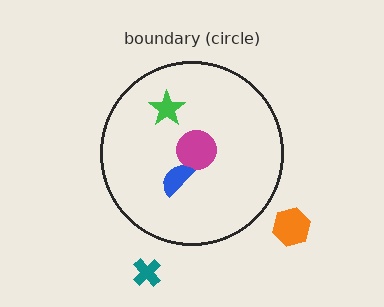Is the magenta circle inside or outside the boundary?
Inside.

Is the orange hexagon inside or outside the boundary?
Outside.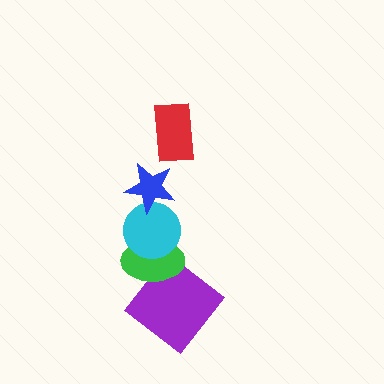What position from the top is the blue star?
The blue star is 2nd from the top.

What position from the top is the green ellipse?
The green ellipse is 4th from the top.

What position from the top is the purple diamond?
The purple diamond is 5th from the top.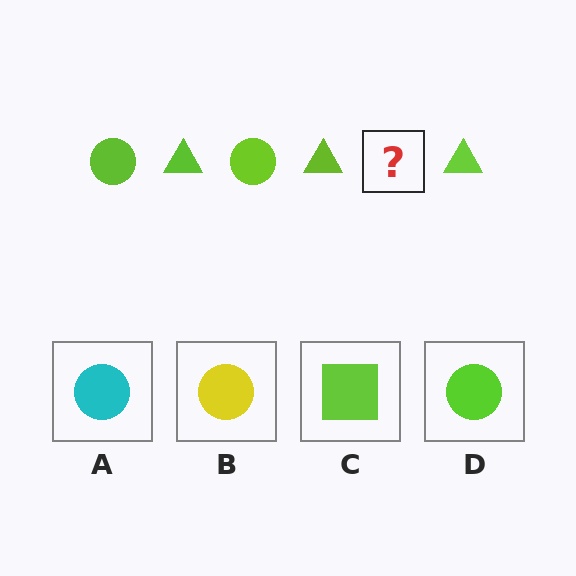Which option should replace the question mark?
Option D.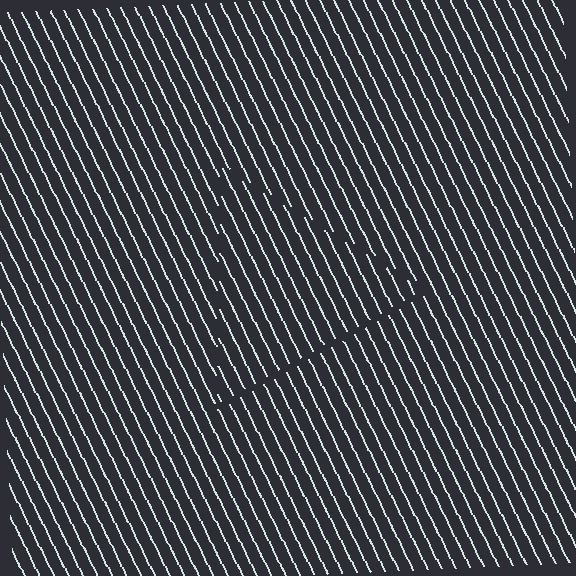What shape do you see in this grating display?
An illusory triangle. The interior of the shape contains the same grating, shifted by half a period — the contour is defined by the phase discontinuity where line-ends from the inner and outer gratings abut.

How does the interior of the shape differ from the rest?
The interior of the shape contains the same grating, shifted by half a period — the contour is defined by the phase discontinuity where line-ends from the inner and outer gratings abut.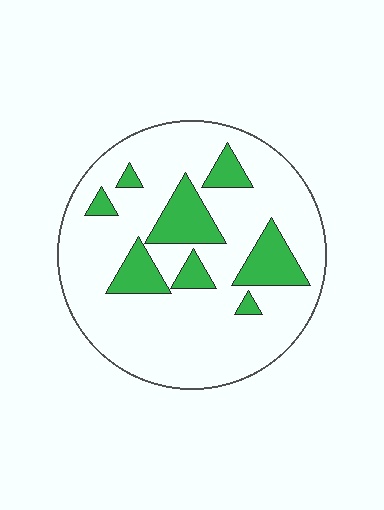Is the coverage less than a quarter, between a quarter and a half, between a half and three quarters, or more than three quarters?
Less than a quarter.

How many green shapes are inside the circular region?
8.